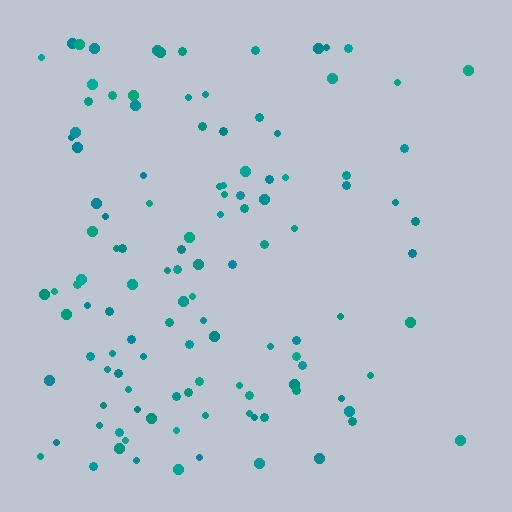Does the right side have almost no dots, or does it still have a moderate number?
Still a moderate number, just noticeably fewer than the left.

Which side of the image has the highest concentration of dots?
The left.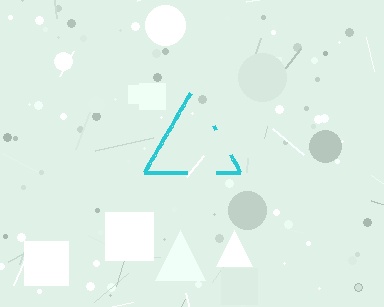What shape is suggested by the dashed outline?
The dashed outline suggests a triangle.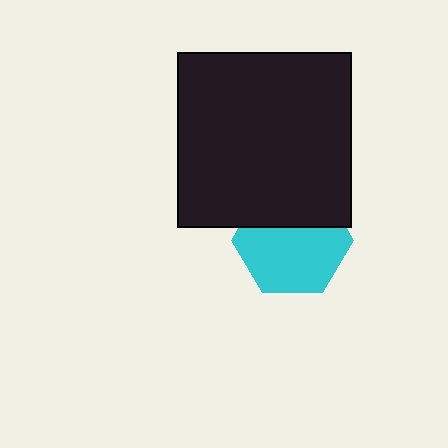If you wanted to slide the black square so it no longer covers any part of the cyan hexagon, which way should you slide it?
Slide it up — that is the most direct way to separate the two shapes.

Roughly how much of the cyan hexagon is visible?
Most of it is visible (roughly 65%).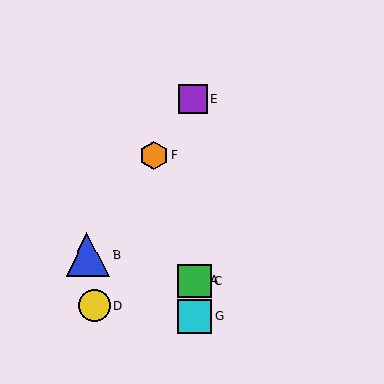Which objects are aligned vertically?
Objects A, C, E, G are aligned vertically.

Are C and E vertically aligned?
Yes, both are at x≈194.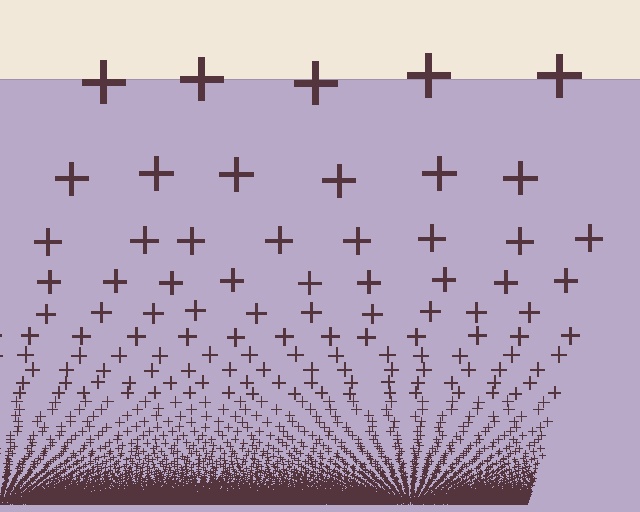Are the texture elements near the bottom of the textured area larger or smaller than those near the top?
Smaller. The gradient is inverted — elements near the bottom are smaller and denser.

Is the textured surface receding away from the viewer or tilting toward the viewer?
The surface appears to tilt toward the viewer. Texture elements get larger and sparser toward the top.